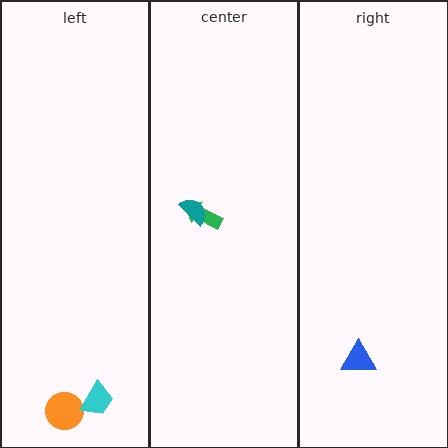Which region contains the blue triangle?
The right region.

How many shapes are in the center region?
2.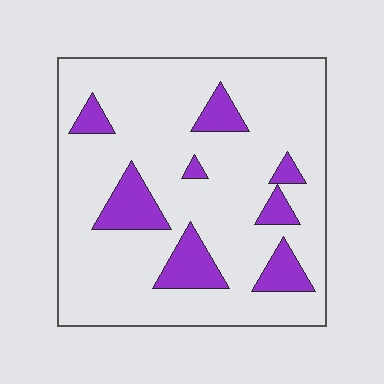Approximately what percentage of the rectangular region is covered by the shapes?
Approximately 15%.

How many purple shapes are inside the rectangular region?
8.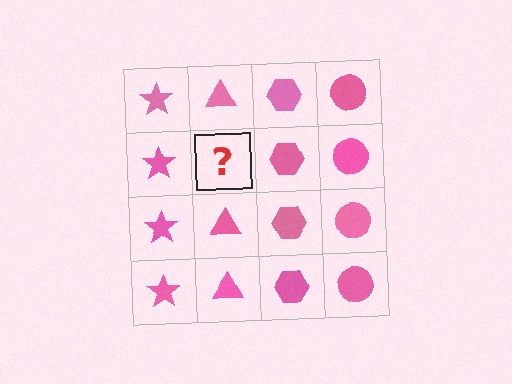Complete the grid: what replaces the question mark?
The question mark should be replaced with a pink triangle.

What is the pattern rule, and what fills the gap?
The rule is that each column has a consistent shape. The gap should be filled with a pink triangle.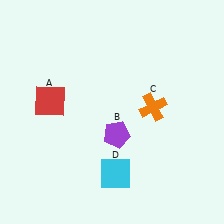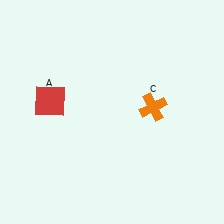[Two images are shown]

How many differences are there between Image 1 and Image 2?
There are 2 differences between the two images.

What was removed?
The purple pentagon (B), the cyan square (D) were removed in Image 2.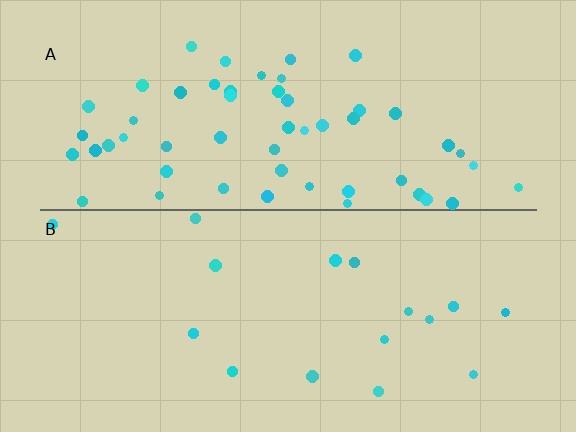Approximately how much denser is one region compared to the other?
Approximately 3.3× — region A over region B.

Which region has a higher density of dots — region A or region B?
A (the top).